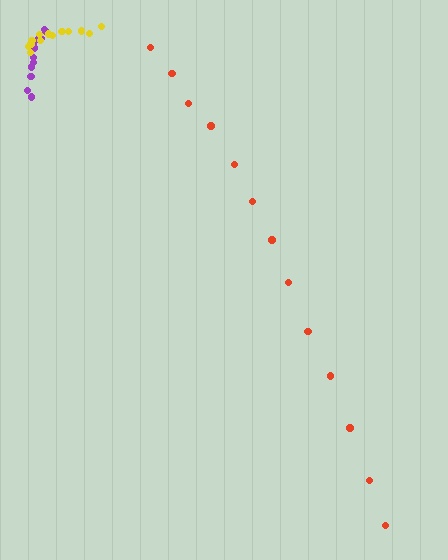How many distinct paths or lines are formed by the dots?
There are 3 distinct paths.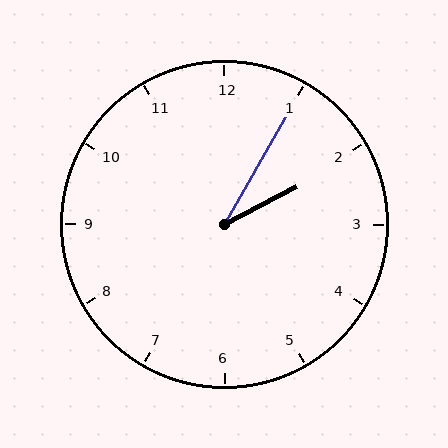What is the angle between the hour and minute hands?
Approximately 32 degrees.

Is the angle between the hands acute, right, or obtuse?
It is acute.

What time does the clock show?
2:05.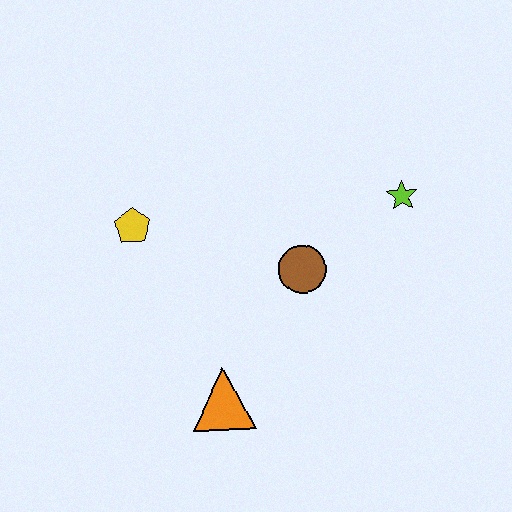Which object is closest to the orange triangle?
The brown circle is closest to the orange triangle.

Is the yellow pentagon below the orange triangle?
No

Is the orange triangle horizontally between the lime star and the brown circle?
No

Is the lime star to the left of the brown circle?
No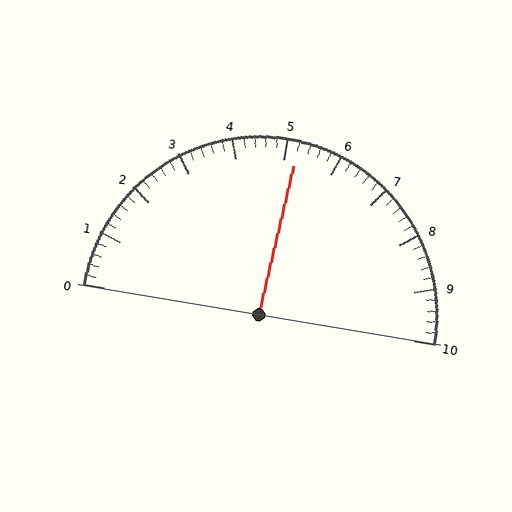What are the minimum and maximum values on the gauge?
The gauge ranges from 0 to 10.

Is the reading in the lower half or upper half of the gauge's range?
The reading is in the upper half of the range (0 to 10).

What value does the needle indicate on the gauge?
The needle indicates approximately 5.2.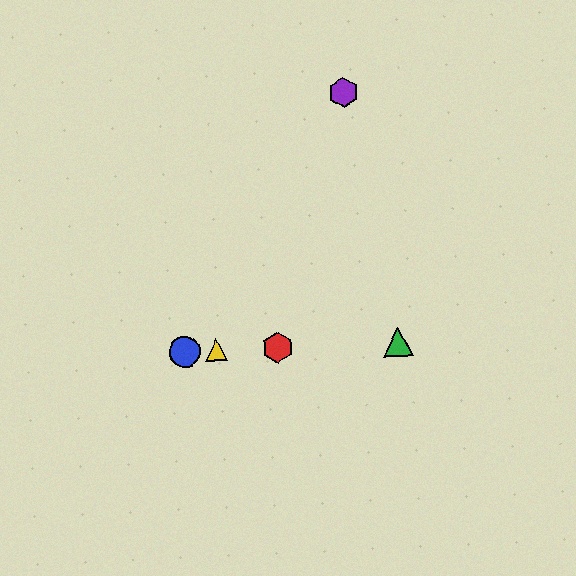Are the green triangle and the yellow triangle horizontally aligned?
Yes, both are at y≈342.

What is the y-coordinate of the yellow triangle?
The yellow triangle is at y≈350.